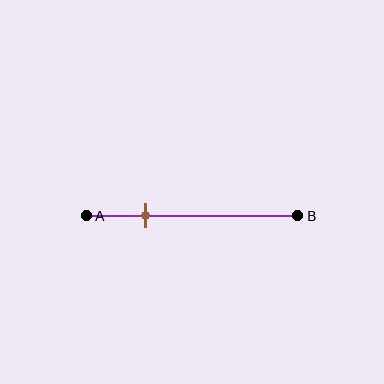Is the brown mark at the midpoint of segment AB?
No, the mark is at about 30% from A, not at the 50% midpoint.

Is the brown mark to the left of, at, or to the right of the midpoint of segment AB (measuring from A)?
The brown mark is to the left of the midpoint of segment AB.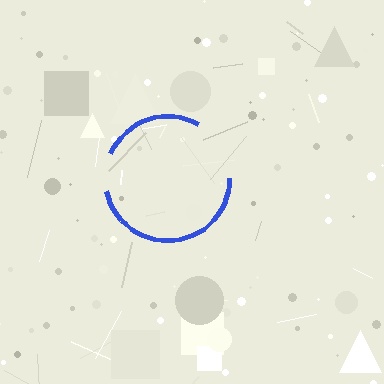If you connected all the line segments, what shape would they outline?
They would outline a circle.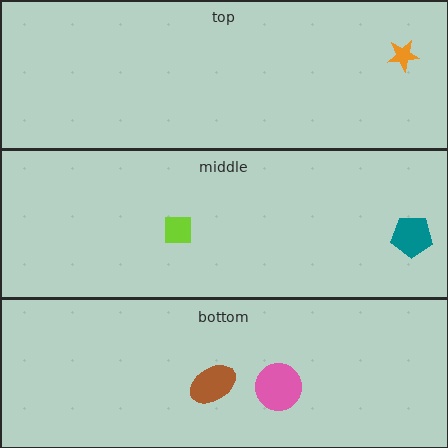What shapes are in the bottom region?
The pink circle, the brown ellipse.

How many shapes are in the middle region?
2.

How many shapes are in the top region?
1.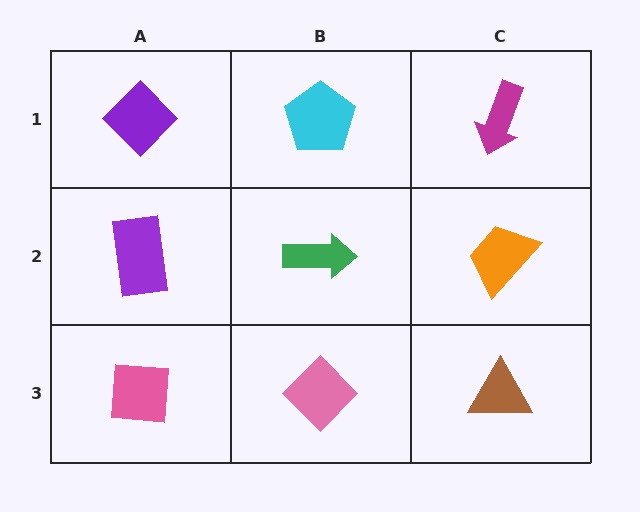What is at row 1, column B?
A cyan pentagon.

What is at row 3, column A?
A pink square.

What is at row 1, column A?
A purple diamond.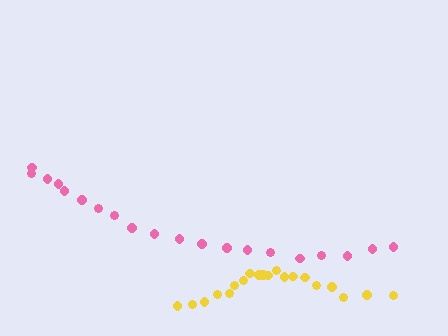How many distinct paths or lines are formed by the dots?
There are 2 distinct paths.